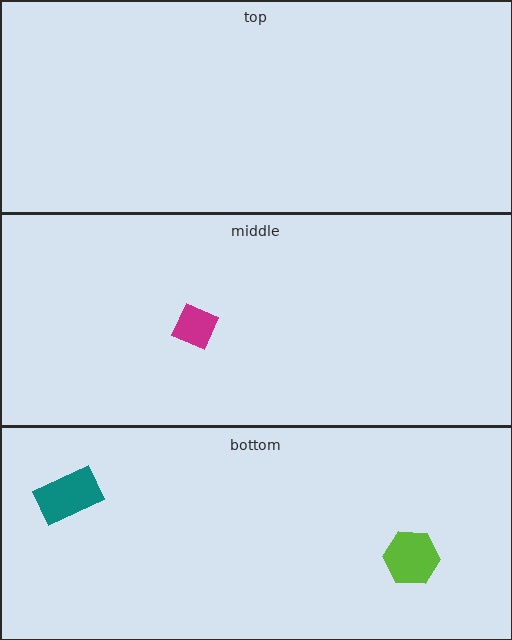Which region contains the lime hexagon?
The bottom region.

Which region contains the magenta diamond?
The middle region.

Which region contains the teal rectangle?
The bottom region.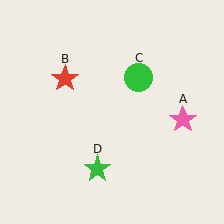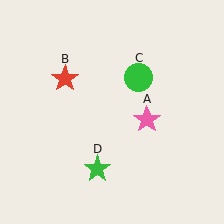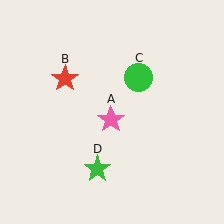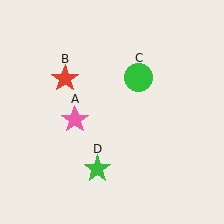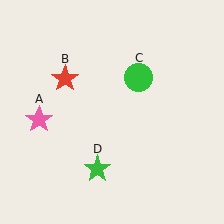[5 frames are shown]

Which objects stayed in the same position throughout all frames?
Red star (object B) and green circle (object C) and green star (object D) remained stationary.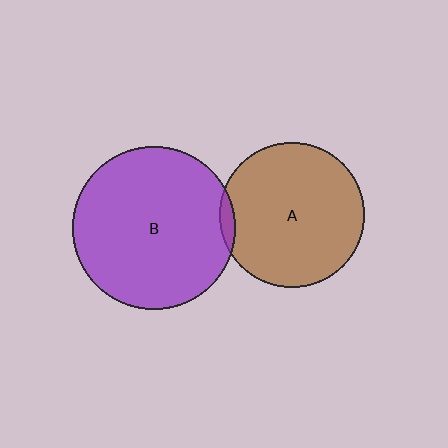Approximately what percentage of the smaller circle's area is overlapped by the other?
Approximately 5%.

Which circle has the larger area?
Circle B (purple).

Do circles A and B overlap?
Yes.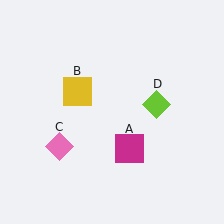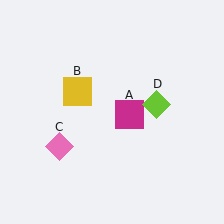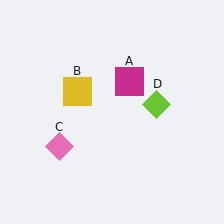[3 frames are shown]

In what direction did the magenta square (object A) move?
The magenta square (object A) moved up.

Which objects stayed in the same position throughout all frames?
Yellow square (object B) and pink diamond (object C) and lime diamond (object D) remained stationary.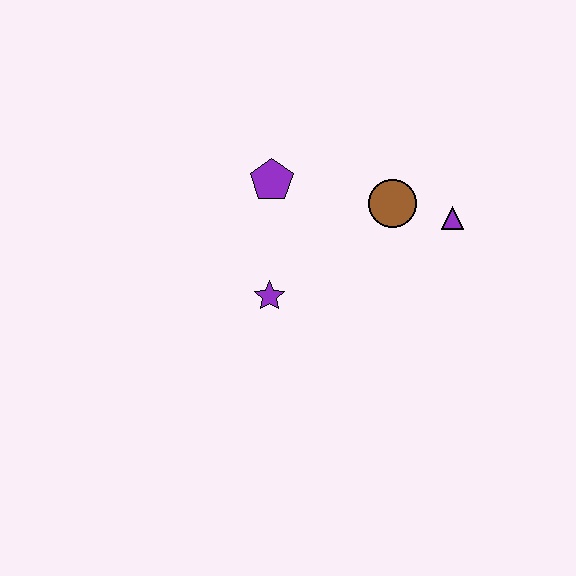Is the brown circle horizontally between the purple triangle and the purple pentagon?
Yes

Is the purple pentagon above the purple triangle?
Yes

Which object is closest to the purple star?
The purple pentagon is closest to the purple star.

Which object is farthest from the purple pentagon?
The purple triangle is farthest from the purple pentagon.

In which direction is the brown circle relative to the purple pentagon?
The brown circle is to the right of the purple pentagon.